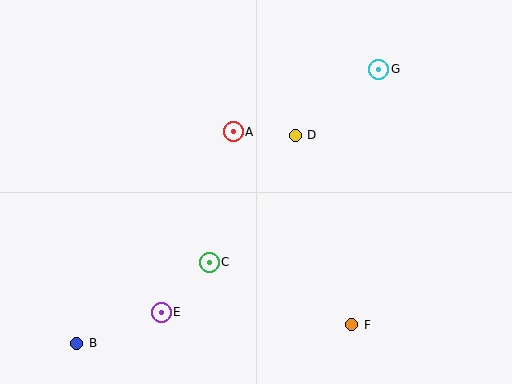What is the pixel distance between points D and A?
The distance between D and A is 62 pixels.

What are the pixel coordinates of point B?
Point B is at (77, 343).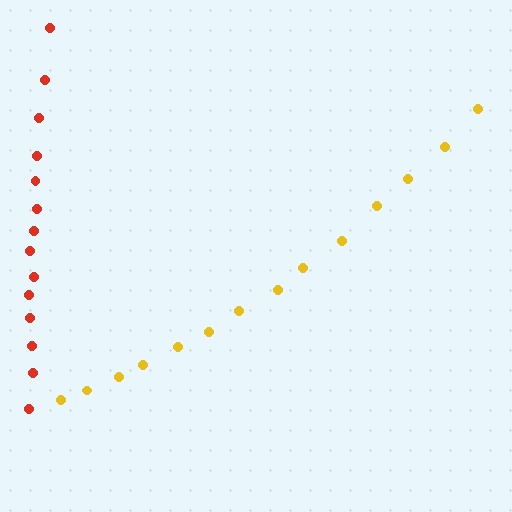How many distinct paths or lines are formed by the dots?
There are 2 distinct paths.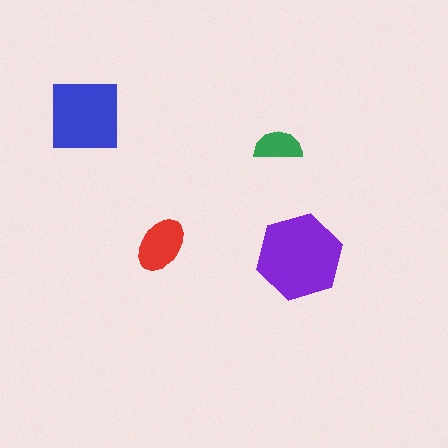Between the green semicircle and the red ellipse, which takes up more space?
The red ellipse.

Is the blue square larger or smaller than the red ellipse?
Larger.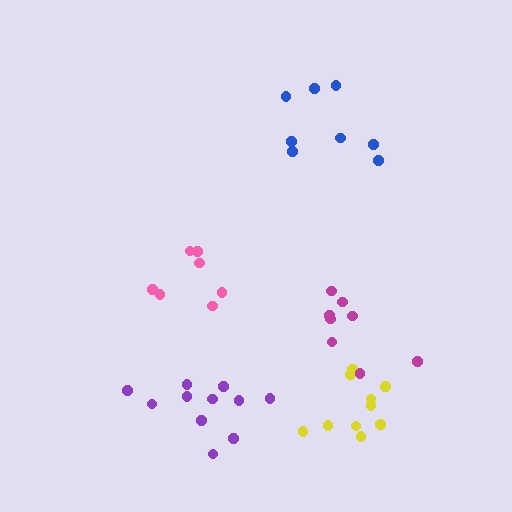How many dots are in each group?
Group 1: 7 dots, Group 2: 8 dots, Group 3: 10 dots, Group 4: 8 dots, Group 5: 11 dots (44 total).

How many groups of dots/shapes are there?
There are 5 groups.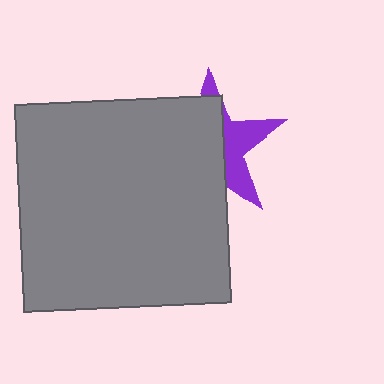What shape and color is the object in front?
The object in front is a gray square.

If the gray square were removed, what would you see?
You would see the complete purple star.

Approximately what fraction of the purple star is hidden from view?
Roughly 63% of the purple star is hidden behind the gray square.